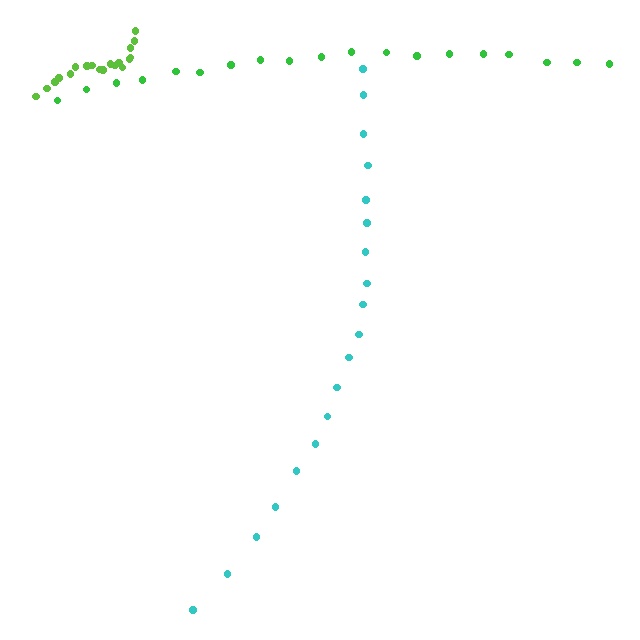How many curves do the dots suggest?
There are 3 distinct paths.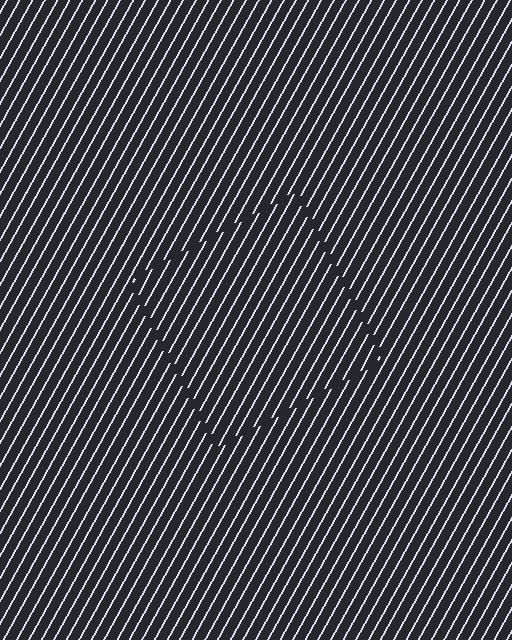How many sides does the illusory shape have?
4 sides — the line-ends trace a square.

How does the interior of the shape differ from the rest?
The interior of the shape contains the same grating, shifted by half a period — the contour is defined by the phase discontinuity where line-ends from the inner and outer gratings abut.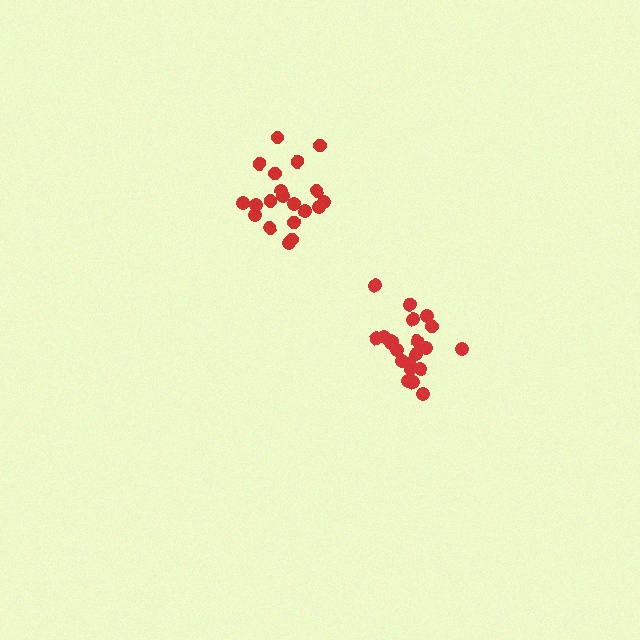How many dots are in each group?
Group 1: 21 dots, Group 2: 20 dots (41 total).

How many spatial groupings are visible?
There are 2 spatial groupings.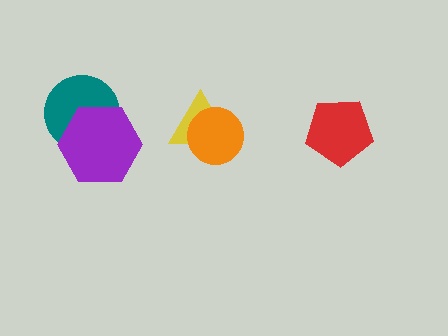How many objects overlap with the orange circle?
1 object overlaps with the orange circle.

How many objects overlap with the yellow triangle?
1 object overlaps with the yellow triangle.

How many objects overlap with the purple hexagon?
1 object overlaps with the purple hexagon.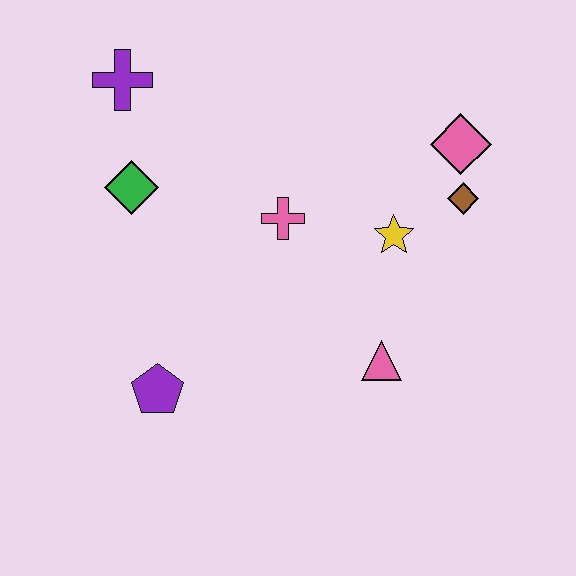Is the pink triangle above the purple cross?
No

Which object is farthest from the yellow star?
The purple cross is farthest from the yellow star.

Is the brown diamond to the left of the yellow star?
No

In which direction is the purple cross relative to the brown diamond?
The purple cross is to the left of the brown diamond.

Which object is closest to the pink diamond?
The brown diamond is closest to the pink diamond.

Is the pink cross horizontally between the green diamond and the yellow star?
Yes